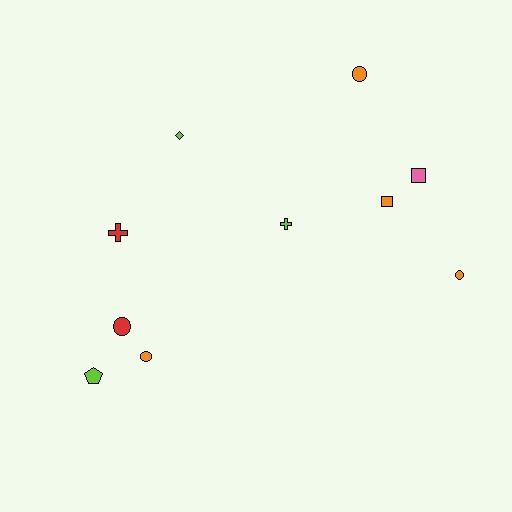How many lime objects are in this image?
There are 3 lime objects.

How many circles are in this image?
There are 4 circles.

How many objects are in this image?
There are 10 objects.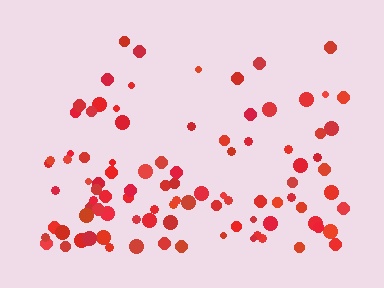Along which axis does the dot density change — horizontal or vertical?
Vertical.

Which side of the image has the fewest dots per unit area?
The top.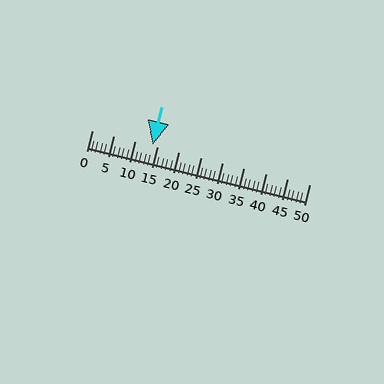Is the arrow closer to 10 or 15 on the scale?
The arrow is closer to 15.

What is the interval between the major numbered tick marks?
The major tick marks are spaced 5 units apart.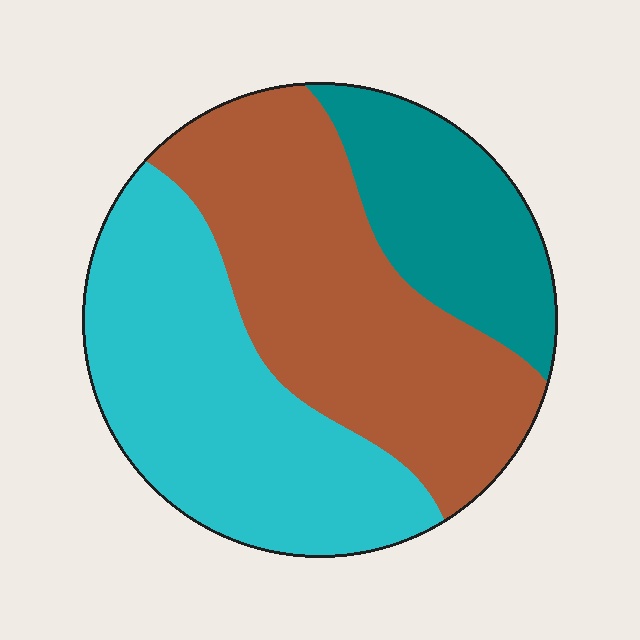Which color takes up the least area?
Teal, at roughly 20%.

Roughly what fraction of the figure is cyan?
Cyan takes up about three eighths (3/8) of the figure.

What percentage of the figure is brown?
Brown covers about 40% of the figure.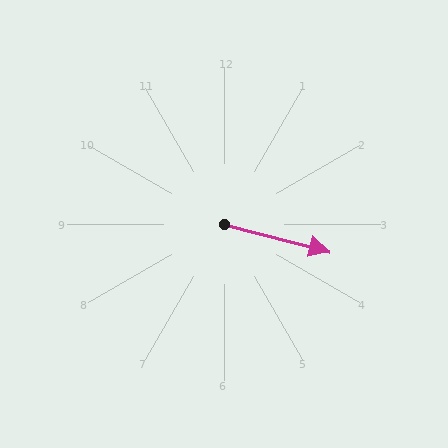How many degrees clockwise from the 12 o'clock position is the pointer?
Approximately 104 degrees.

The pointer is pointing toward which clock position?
Roughly 3 o'clock.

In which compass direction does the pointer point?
East.